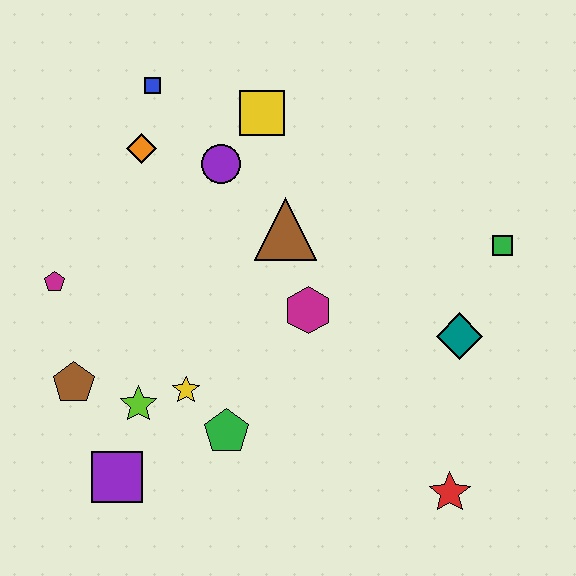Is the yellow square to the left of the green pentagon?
No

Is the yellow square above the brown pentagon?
Yes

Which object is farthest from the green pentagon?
The blue square is farthest from the green pentagon.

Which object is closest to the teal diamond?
The green square is closest to the teal diamond.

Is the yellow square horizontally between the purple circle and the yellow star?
No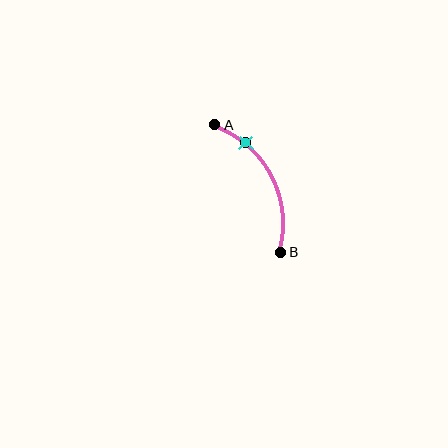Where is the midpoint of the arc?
The arc midpoint is the point on the curve farthest from the straight line joining A and B. It sits to the right of that line.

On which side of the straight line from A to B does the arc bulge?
The arc bulges to the right of the straight line connecting A and B.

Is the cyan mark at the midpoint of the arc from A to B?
No. The cyan mark lies on the arc but is closer to endpoint A. The arc midpoint would be at the point on the curve equidistant along the arc from both A and B.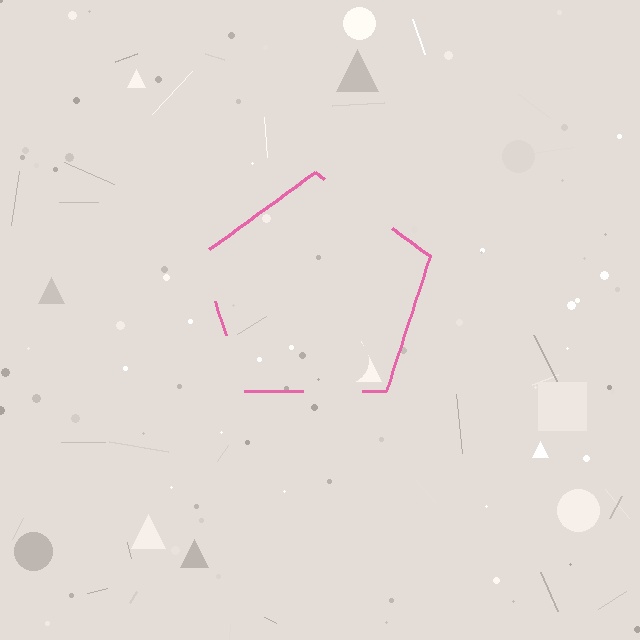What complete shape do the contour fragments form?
The contour fragments form a pentagon.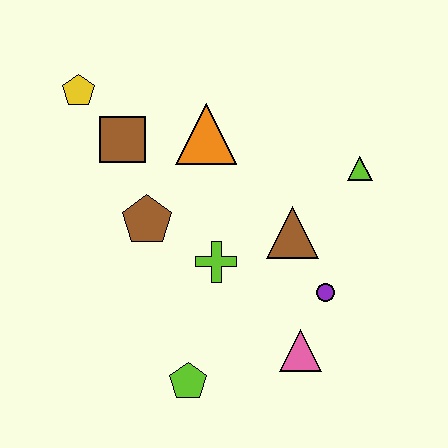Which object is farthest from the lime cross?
The yellow pentagon is farthest from the lime cross.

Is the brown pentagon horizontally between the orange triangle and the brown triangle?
No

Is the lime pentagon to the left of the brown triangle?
Yes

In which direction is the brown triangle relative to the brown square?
The brown triangle is to the right of the brown square.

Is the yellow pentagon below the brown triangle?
No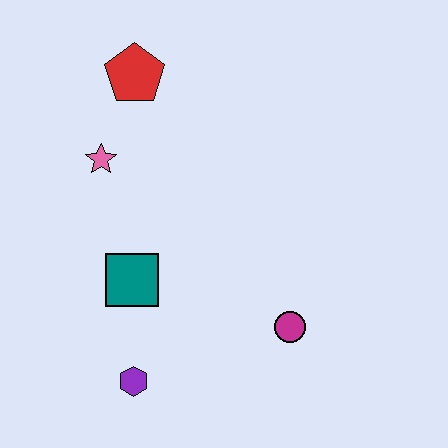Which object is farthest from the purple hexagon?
The red pentagon is farthest from the purple hexagon.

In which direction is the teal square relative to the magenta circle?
The teal square is to the left of the magenta circle.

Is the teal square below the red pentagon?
Yes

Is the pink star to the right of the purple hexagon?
No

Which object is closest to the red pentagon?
The pink star is closest to the red pentagon.